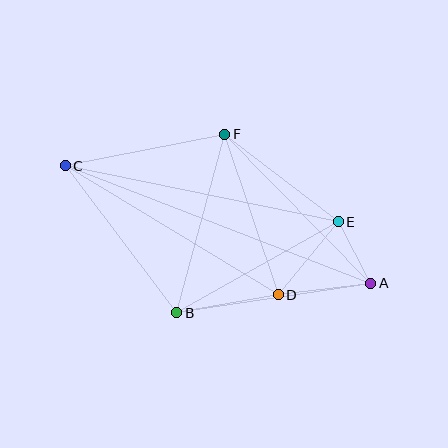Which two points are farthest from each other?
Points A and C are farthest from each other.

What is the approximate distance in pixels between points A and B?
The distance between A and B is approximately 196 pixels.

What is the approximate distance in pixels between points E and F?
The distance between E and F is approximately 144 pixels.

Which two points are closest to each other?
Points A and E are closest to each other.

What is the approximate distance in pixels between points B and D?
The distance between B and D is approximately 103 pixels.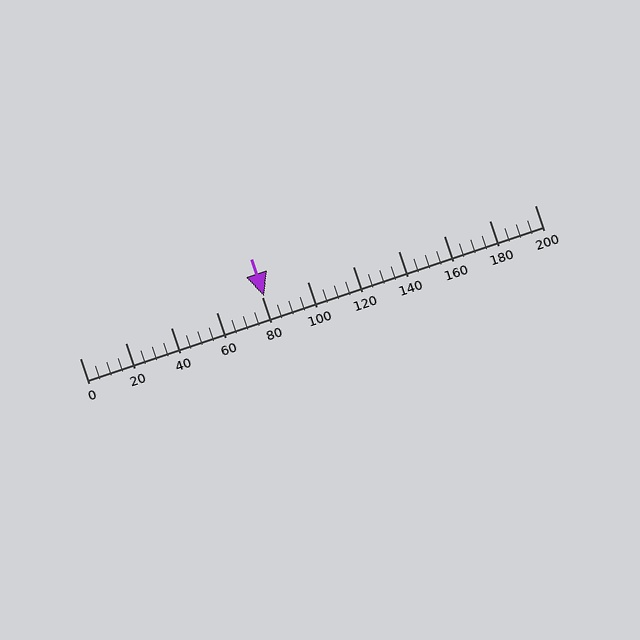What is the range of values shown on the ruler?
The ruler shows values from 0 to 200.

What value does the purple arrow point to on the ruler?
The purple arrow points to approximately 81.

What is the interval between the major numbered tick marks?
The major tick marks are spaced 20 units apart.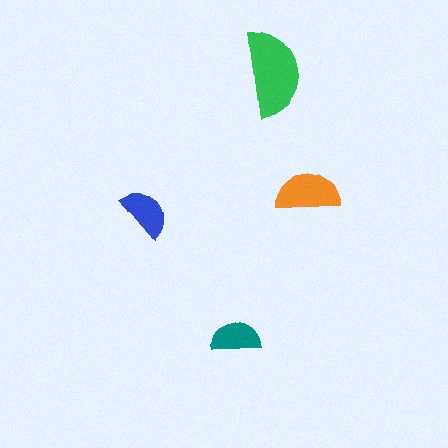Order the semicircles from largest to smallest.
the green one, the orange one, the blue one, the teal one.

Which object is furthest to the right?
The orange semicircle is rightmost.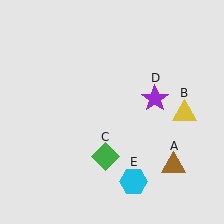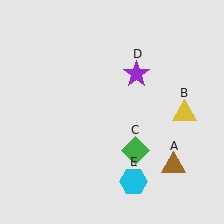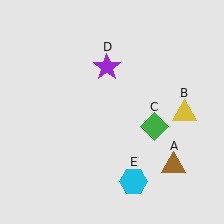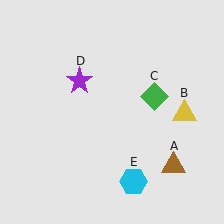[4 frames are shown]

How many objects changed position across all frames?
2 objects changed position: green diamond (object C), purple star (object D).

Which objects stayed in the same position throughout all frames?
Brown triangle (object A) and yellow triangle (object B) and cyan hexagon (object E) remained stationary.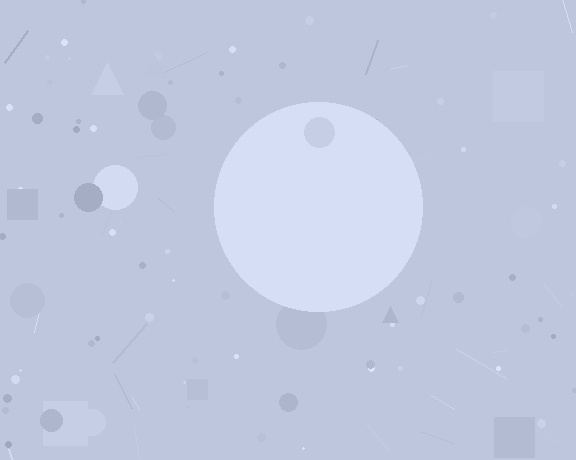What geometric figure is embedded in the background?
A circle is embedded in the background.